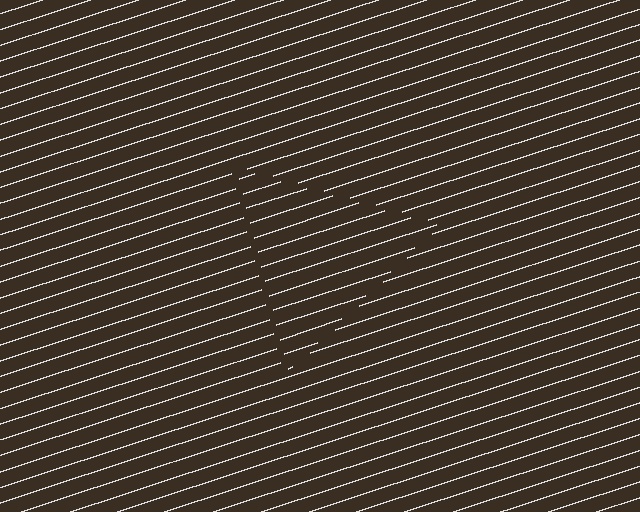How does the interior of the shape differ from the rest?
The interior of the shape contains the same grating, shifted by half a period — the contour is defined by the phase discontinuity where line-ends from the inner and outer gratings abut.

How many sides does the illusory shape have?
3 sides — the line-ends trace a triangle.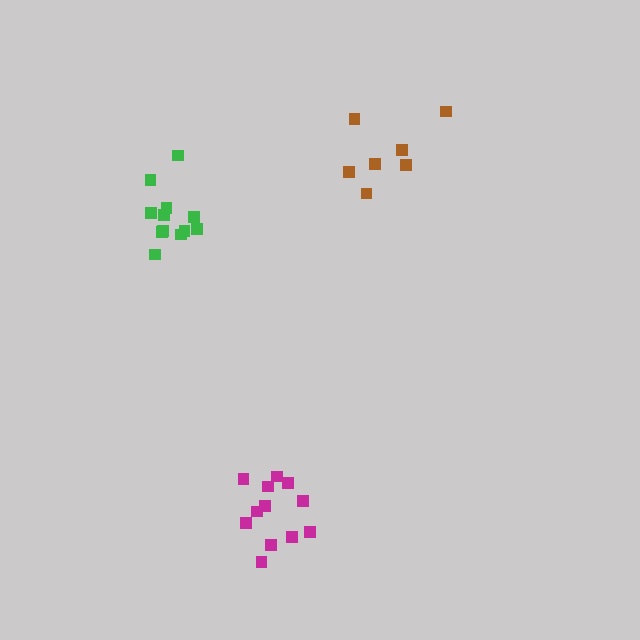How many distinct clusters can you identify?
There are 3 distinct clusters.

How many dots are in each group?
Group 1: 7 dots, Group 2: 12 dots, Group 3: 12 dots (31 total).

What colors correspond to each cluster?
The clusters are colored: brown, magenta, green.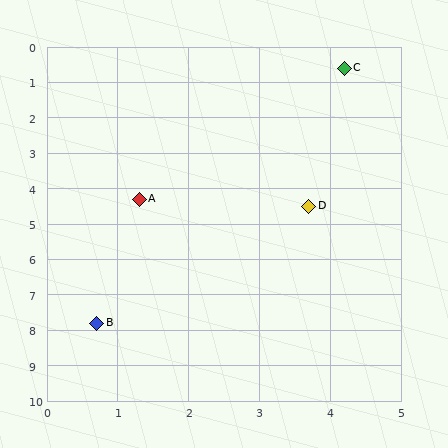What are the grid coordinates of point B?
Point B is at approximately (0.7, 7.8).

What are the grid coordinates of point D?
Point D is at approximately (3.7, 4.5).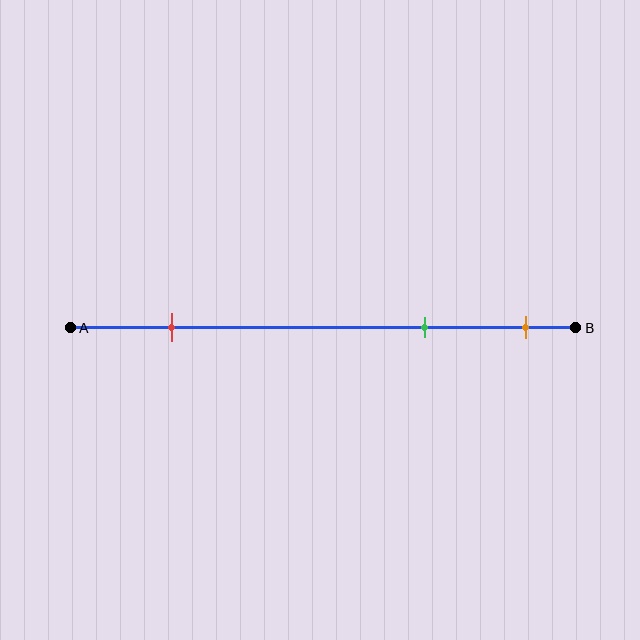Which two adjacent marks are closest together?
The green and orange marks are the closest adjacent pair.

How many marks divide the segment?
There are 3 marks dividing the segment.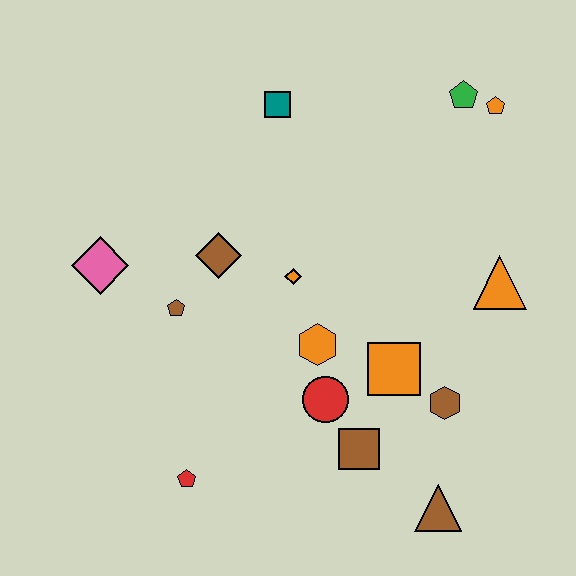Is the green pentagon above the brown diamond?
Yes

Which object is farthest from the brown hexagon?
The pink diamond is farthest from the brown hexagon.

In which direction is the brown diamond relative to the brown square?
The brown diamond is above the brown square.